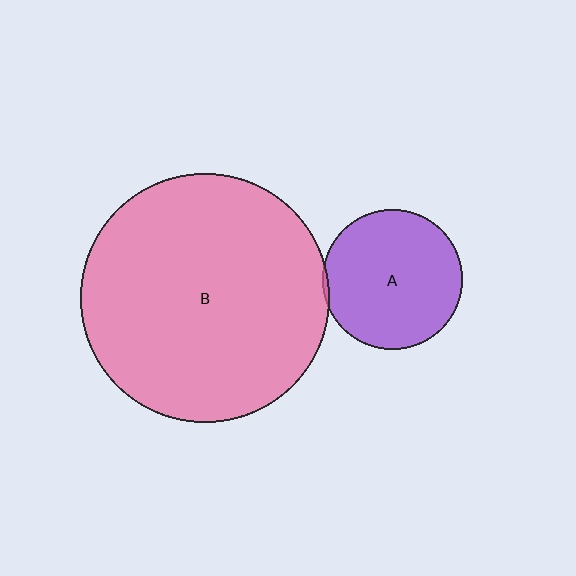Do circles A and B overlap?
Yes.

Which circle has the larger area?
Circle B (pink).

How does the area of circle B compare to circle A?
Approximately 3.2 times.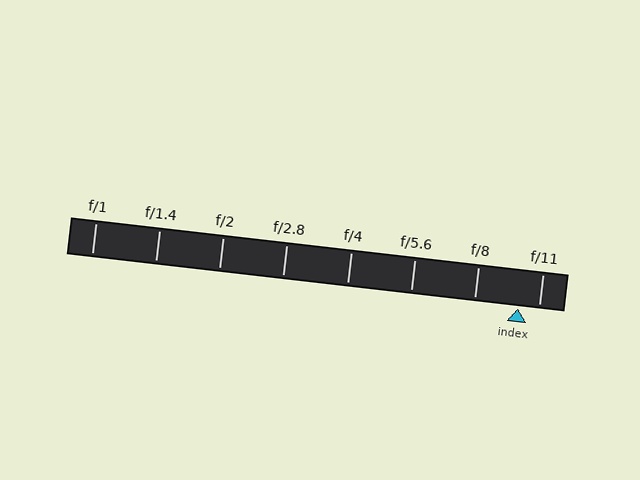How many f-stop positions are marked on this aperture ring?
There are 8 f-stop positions marked.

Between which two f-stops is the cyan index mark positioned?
The index mark is between f/8 and f/11.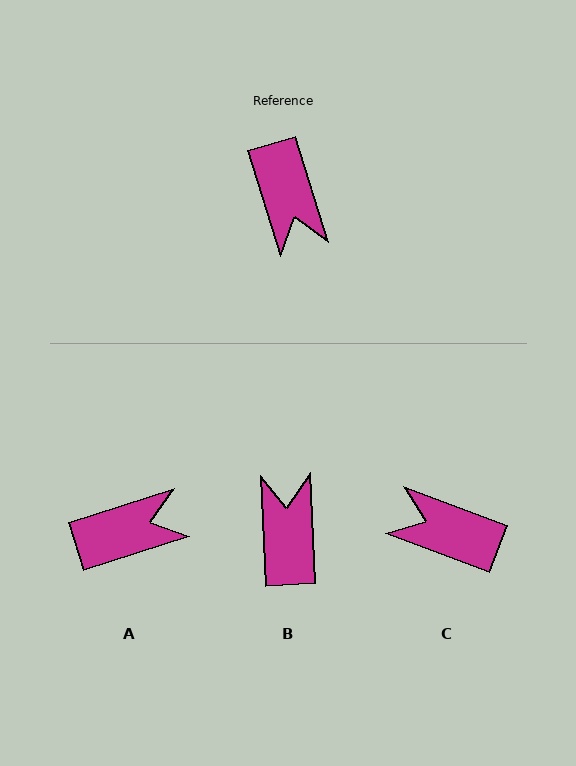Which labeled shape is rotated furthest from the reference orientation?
B, about 166 degrees away.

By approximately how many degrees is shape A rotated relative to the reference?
Approximately 91 degrees counter-clockwise.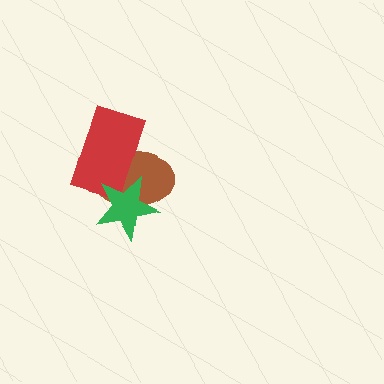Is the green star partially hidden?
No, no other shape covers it.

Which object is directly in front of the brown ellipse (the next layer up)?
The red rectangle is directly in front of the brown ellipse.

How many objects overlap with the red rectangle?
2 objects overlap with the red rectangle.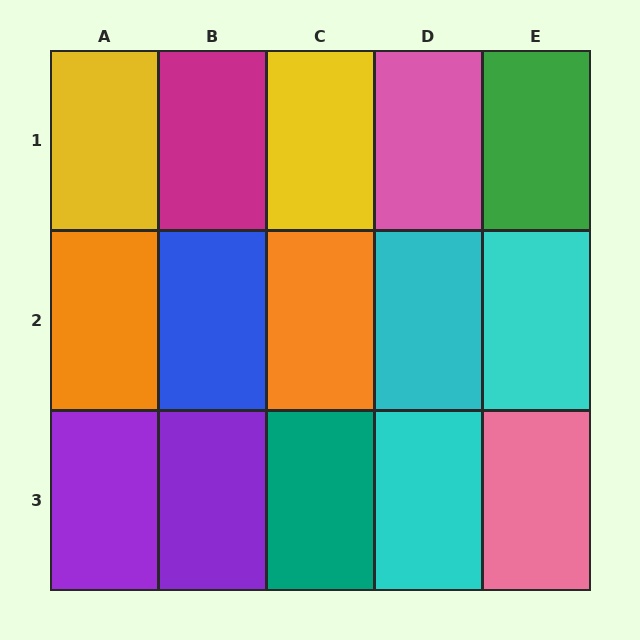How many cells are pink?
2 cells are pink.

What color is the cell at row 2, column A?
Orange.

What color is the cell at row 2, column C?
Orange.